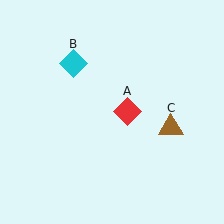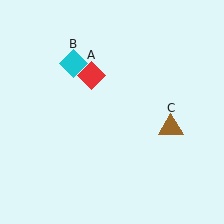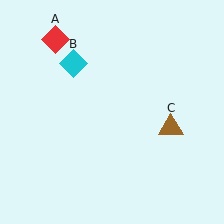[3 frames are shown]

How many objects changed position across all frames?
1 object changed position: red diamond (object A).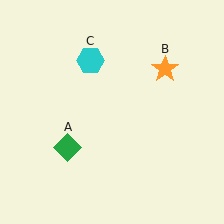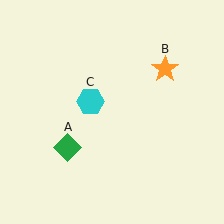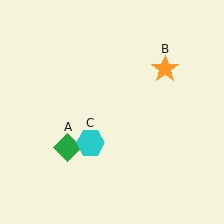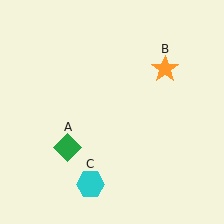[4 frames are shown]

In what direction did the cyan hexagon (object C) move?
The cyan hexagon (object C) moved down.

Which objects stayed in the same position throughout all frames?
Green diamond (object A) and orange star (object B) remained stationary.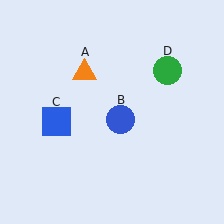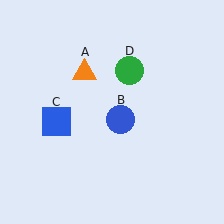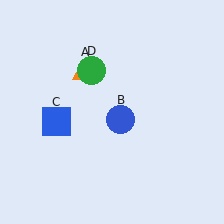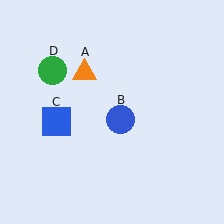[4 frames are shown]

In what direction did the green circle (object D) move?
The green circle (object D) moved left.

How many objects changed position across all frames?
1 object changed position: green circle (object D).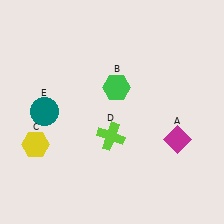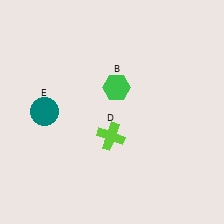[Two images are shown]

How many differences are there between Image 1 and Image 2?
There are 2 differences between the two images.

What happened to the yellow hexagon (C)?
The yellow hexagon (C) was removed in Image 2. It was in the bottom-left area of Image 1.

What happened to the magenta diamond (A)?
The magenta diamond (A) was removed in Image 2. It was in the bottom-right area of Image 1.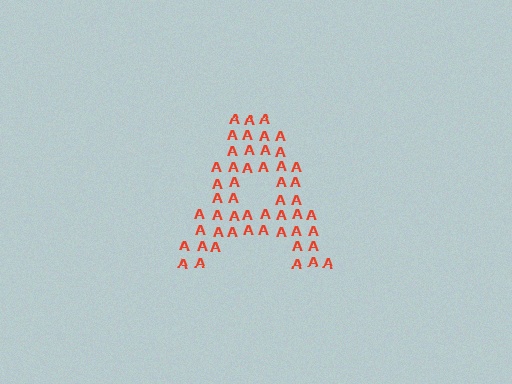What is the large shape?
The large shape is the letter A.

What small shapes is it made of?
It is made of small letter A's.